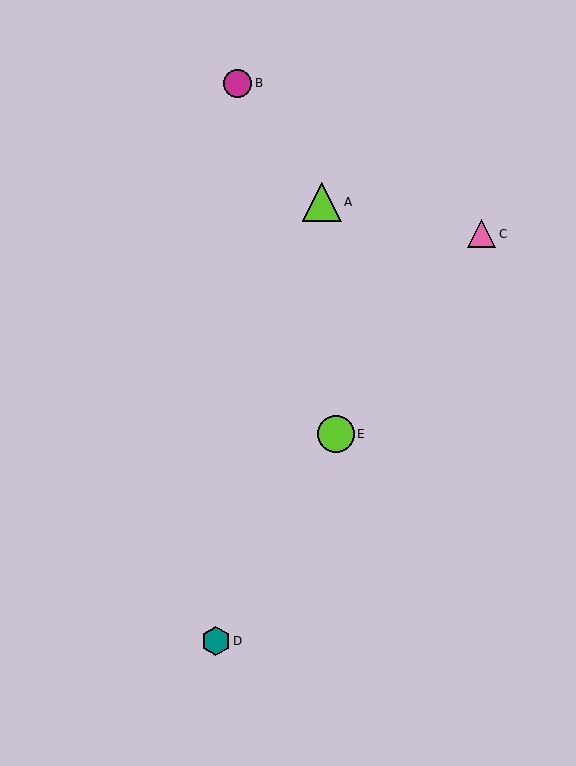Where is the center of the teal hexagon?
The center of the teal hexagon is at (216, 641).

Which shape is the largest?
The lime triangle (labeled A) is the largest.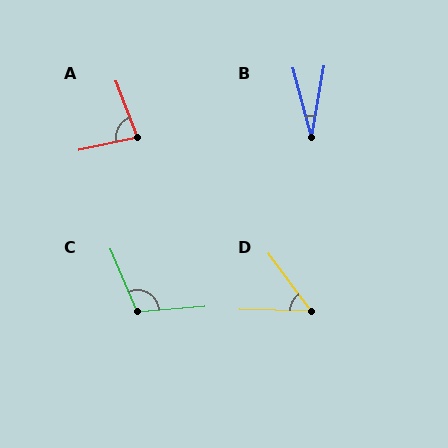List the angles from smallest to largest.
B (25°), D (53°), A (81°), C (108°).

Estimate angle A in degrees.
Approximately 81 degrees.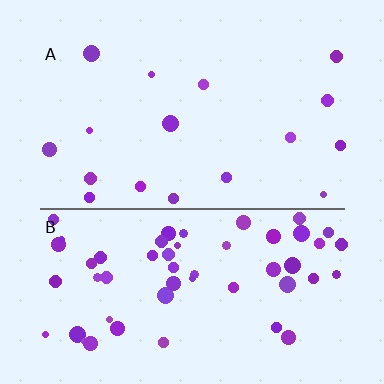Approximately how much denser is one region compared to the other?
Approximately 3.4× — region B over region A.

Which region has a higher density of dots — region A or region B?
B (the bottom).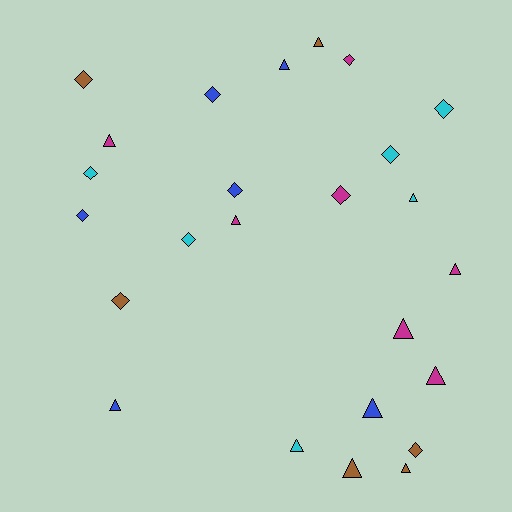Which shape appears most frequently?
Triangle, with 13 objects.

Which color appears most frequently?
Magenta, with 7 objects.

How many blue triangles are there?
There are 3 blue triangles.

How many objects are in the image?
There are 25 objects.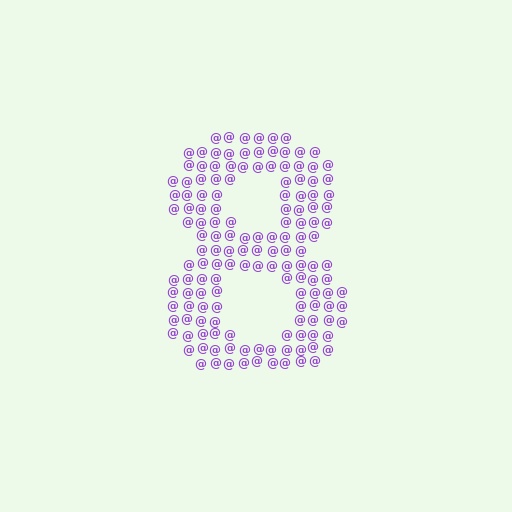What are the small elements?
The small elements are at signs.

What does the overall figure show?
The overall figure shows the digit 8.